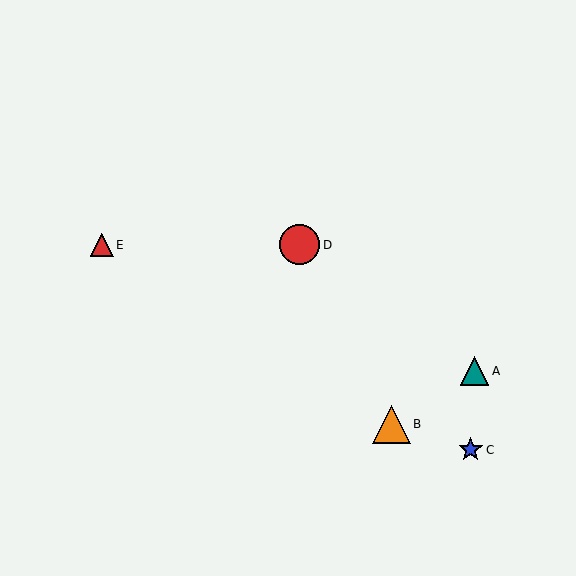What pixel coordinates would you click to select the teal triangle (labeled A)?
Click at (475, 371) to select the teal triangle A.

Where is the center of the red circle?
The center of the red circle is at (300, 245).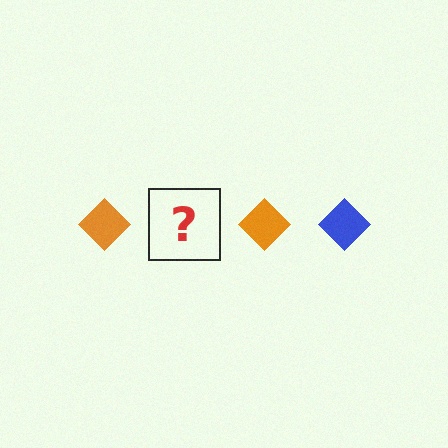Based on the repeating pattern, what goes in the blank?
The blank should be a blue diamond.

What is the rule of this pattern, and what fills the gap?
The rule is that the pattern cycles through orange, blue diamonds. The gap should be filled with a blue diamond.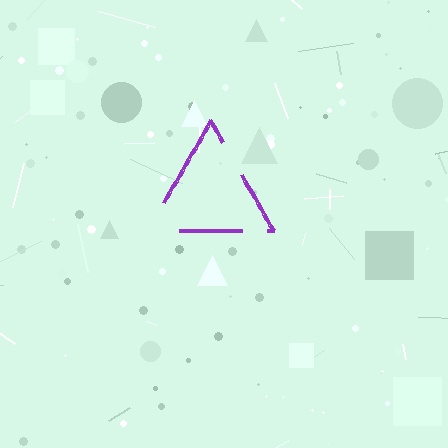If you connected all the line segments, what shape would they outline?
They would outline a triangle.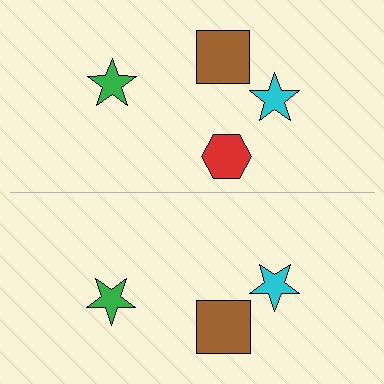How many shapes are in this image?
There are 7 shapes in this image.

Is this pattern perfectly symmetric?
No, the pattern is not perfectly symmetric. A red hexagon is missing from the bottom side.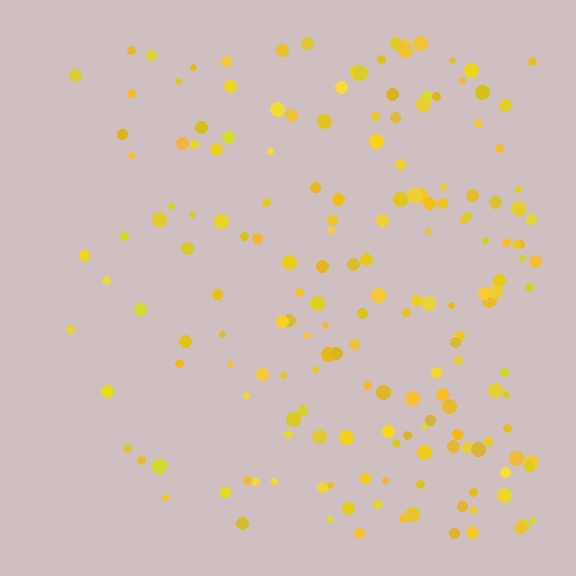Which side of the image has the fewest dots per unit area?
The left.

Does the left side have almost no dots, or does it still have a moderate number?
Still a moderate number, just noticeably fewer than the right.